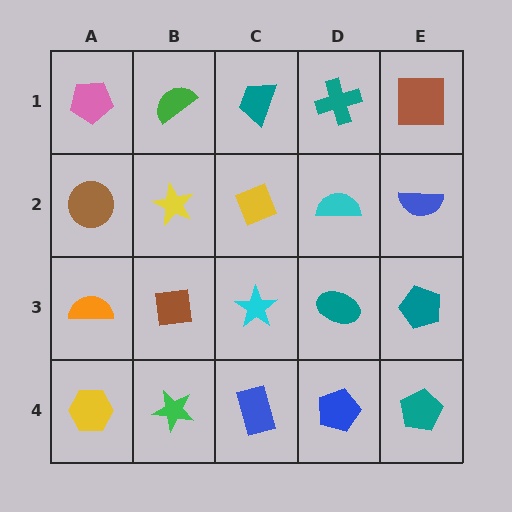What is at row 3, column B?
A brown square.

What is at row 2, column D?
A cyan semicircle.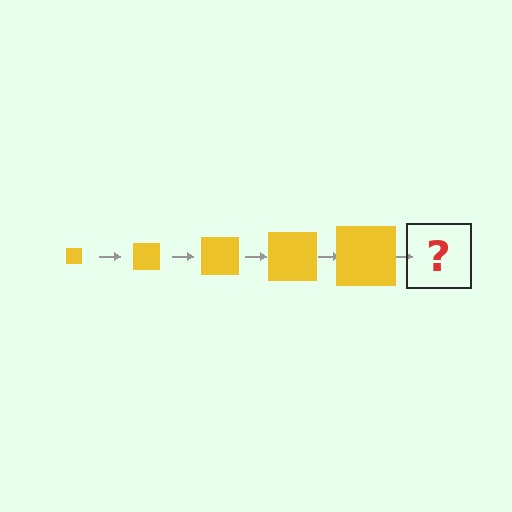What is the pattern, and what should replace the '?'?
The pattern is that the square gets progressively larger each step. The '?' should be a yellow square, larger than the previous one.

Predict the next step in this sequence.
The next step is a yellow square, larger than the previous one.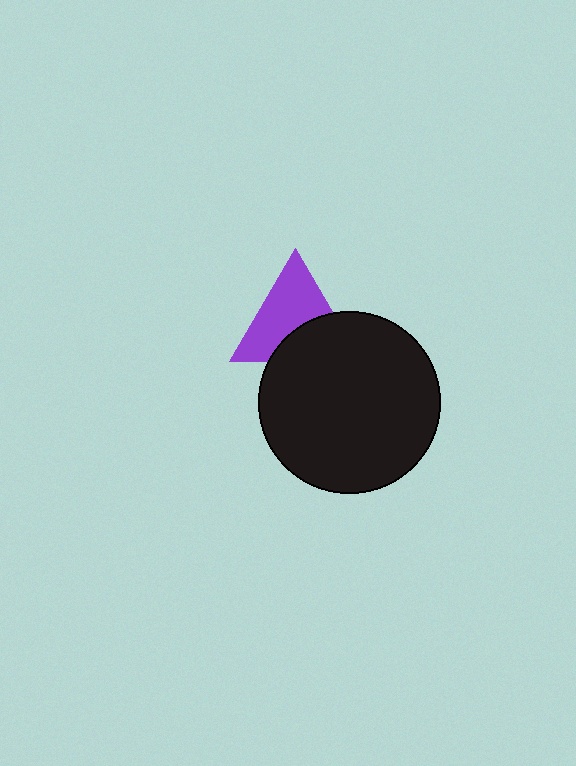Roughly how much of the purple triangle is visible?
About half of it is visible (roughly 62%).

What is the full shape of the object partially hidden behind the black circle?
The partially hidden object is a purple triangle.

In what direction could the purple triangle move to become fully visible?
The purple triangle could move up. That would shift it out from behind the black circle entirely.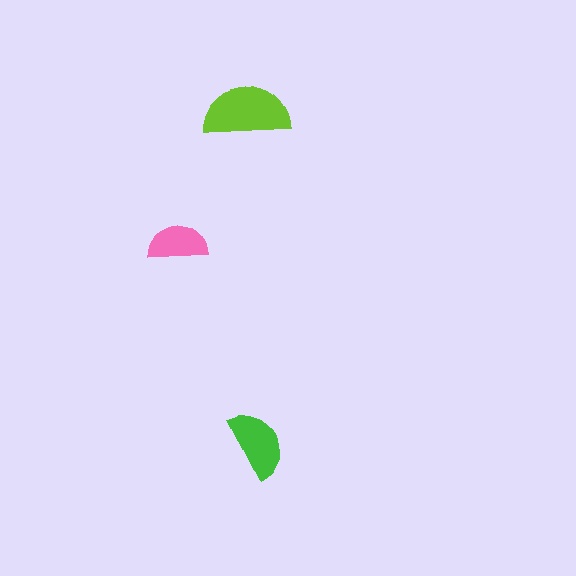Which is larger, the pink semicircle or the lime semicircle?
The lime one.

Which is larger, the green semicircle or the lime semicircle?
The lime one.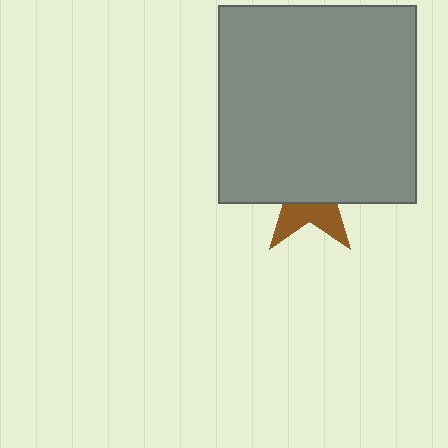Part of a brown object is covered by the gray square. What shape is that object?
It is a star.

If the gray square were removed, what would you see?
You would see the complete brown star.